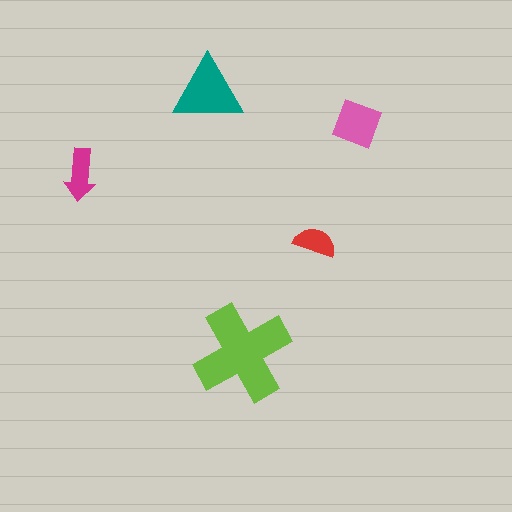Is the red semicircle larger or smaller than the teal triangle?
Smaller.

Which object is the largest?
The lime cross.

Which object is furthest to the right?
The pink diamond is rightmost.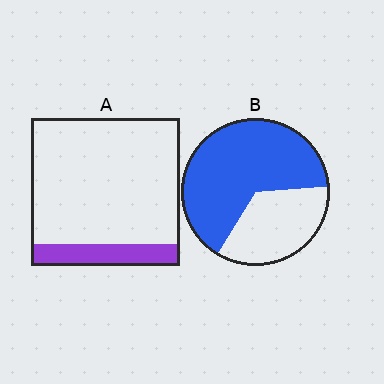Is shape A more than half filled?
No.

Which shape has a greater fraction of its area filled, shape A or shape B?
Shape B.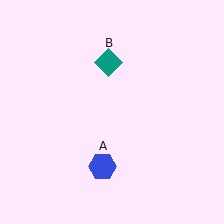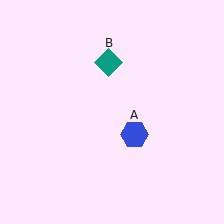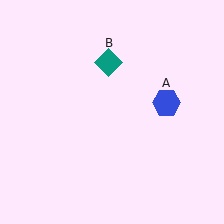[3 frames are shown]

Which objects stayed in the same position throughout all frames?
Teal diamond (object B) remained stationary.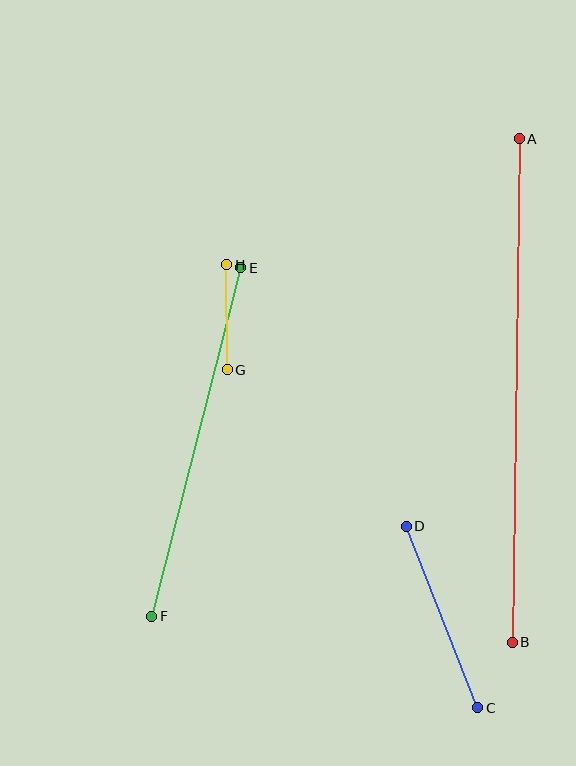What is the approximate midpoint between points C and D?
The midpoint is at approximately (442, 617) pixels.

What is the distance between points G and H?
The distance is approximately 105 pixels.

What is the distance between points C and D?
The distance is approximately 195 pixels.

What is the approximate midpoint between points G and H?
The midpoint is at approximately (227, 317) pixels.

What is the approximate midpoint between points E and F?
The midpoint is at approximately (196, 442) pixels.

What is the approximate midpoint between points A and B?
The midpoint is at approximately (516, 390) pixels.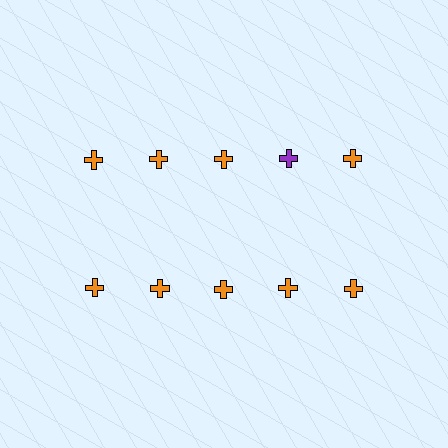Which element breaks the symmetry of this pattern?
The purple cross in the top row, second from right column breaks the symmetry. All other shapes are orange crosses.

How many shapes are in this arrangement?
There are 10 shapes arranged in a grid pattern.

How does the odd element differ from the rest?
It has a different color: purple instead of orange.